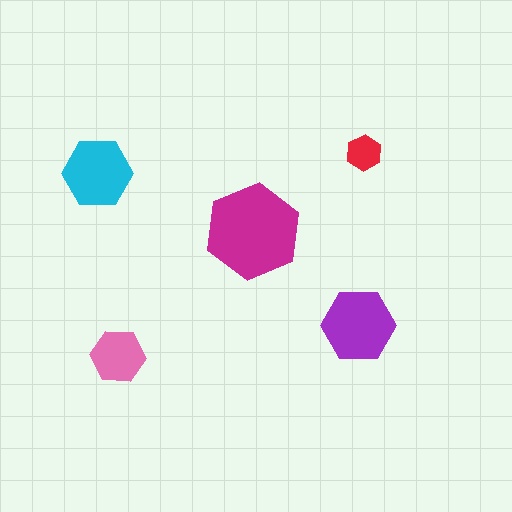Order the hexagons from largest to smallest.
the magenta one, the purple one, the cyan one, the pink one, the red one.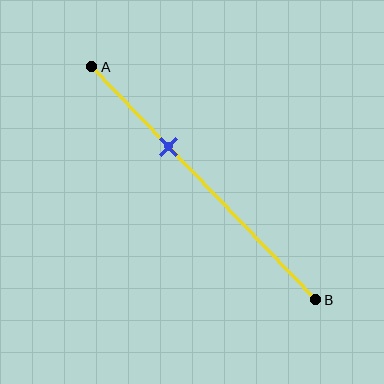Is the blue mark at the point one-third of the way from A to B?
Yes, the mark is approximately at the one-third point.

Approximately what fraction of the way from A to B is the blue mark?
The blue mark is approximately 35% of the way from A to B.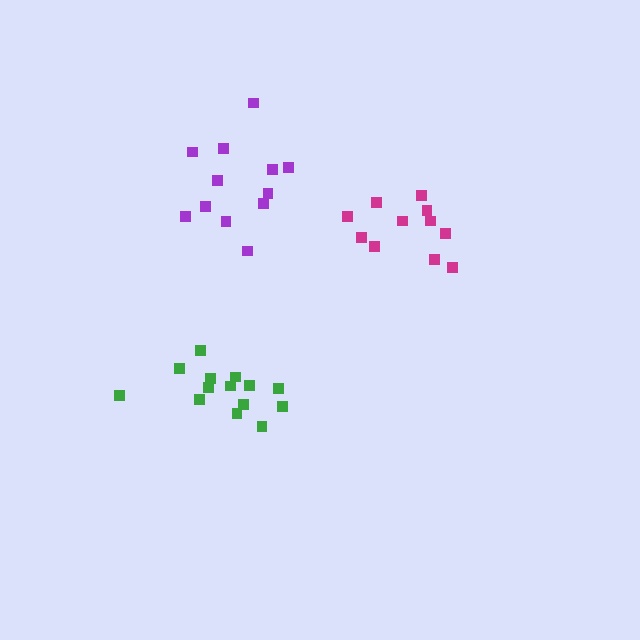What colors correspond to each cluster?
The clusters are colored: green, magenta, purple.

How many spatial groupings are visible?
There are 3 spatial groupings.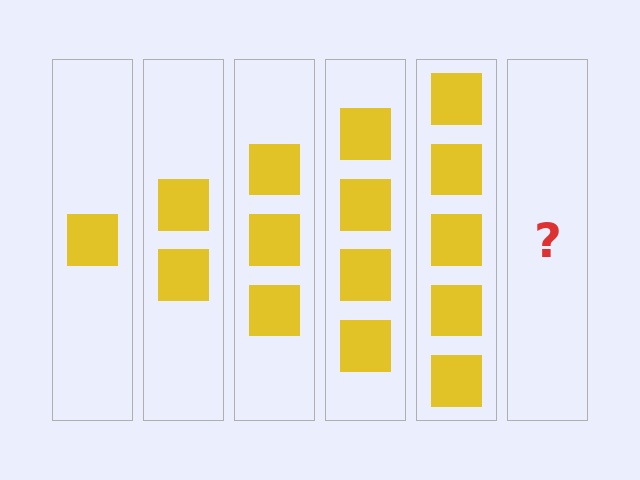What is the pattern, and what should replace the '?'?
The pattern is that each step adds one more square. The '?' should be 6 squares.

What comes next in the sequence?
The next element should be 6 squares.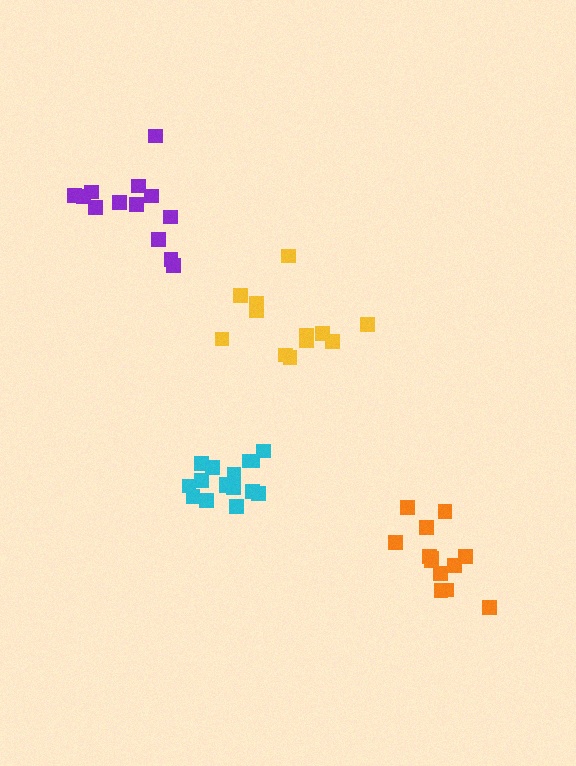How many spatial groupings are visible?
There are 4 spatial groupings.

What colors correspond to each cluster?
The clusters are colored: orange, yellow, cyan, purple.